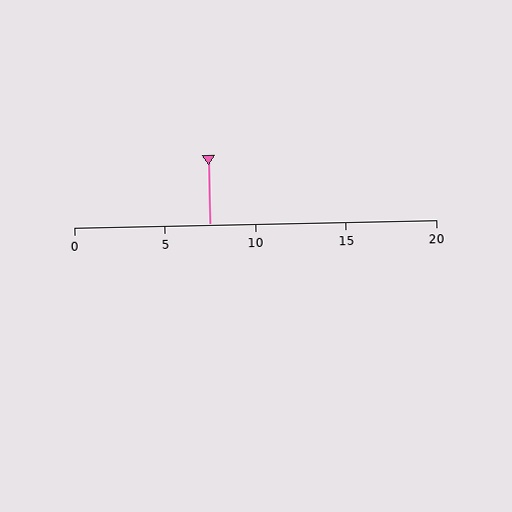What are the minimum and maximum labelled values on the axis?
The axis runs from 0 to 20.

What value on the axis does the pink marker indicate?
The marker indicates approximately 7.5.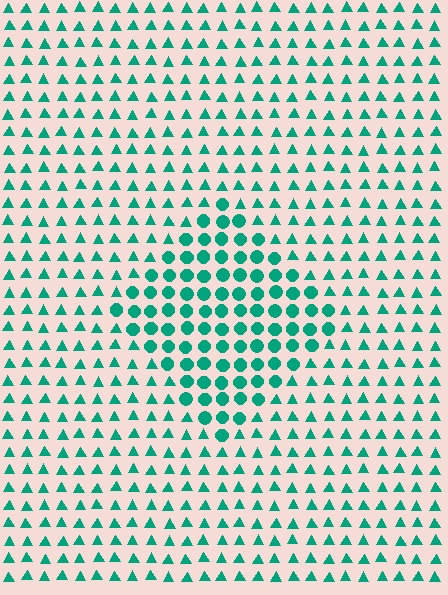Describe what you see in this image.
The image is filled with small teal elements arranged in a uniform grid. A diamond-shaped region contains circles, while the surrounding area contains triangles. The boundary is defined purely by the change in element shape.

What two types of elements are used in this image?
The image uses circles inside the diamond region and triangles outside it.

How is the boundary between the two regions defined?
The boundary is defined by a change in element shape: circles inside vs. triangles outside. All elements share the same color and spacing.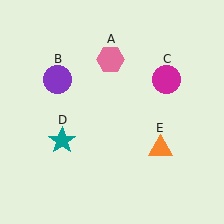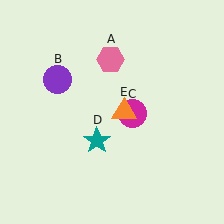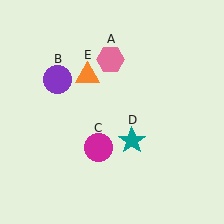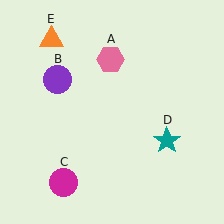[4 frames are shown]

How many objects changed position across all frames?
3 objects changed position: magenta circle (object C), teal star (object D), orange triangle (object E).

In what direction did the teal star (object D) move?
The teal star (object D) moved right.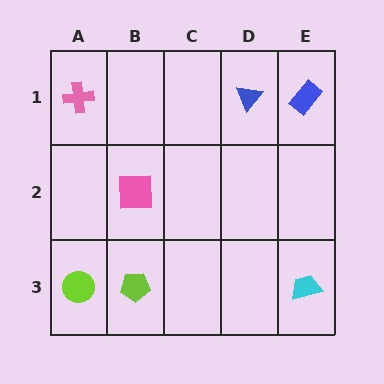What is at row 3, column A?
A lime circle.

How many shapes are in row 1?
3 shapes.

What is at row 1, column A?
A pink cross.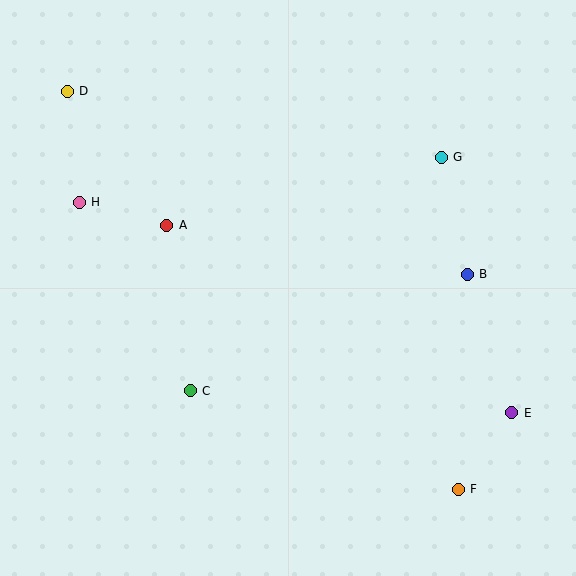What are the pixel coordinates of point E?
Point E is at (512, 413).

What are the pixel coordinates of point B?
Point B is at (467, 274).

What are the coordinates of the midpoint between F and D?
The midpoint between F and D is at (263, 290).